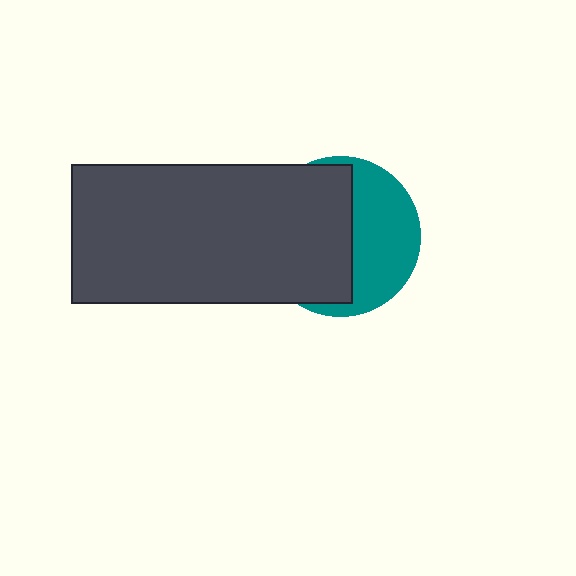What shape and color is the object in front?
The object in front is a dark gray rectangle.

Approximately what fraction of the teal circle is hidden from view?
Roughly 56% of the teal circle is hidden behind the dark gray rectangle.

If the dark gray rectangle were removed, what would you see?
You would see the complete teal circle.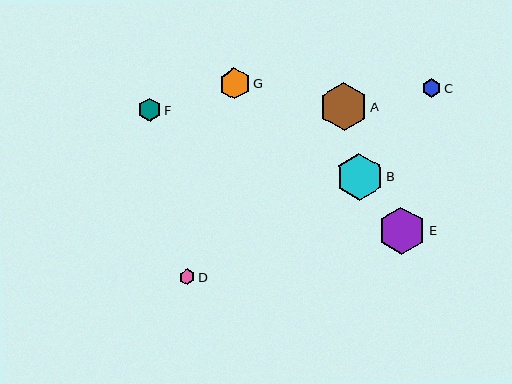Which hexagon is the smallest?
Hexagon D is the smallest with a size of approximately 15 pixels.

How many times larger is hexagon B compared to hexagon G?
Hexagon B is approximately 1.5 times the size of hexagon G.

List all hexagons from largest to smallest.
From largest to smallest: A, E, B, G, F, C, D.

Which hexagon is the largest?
Hexagon A is the largest with a size of approximately 48 pixels.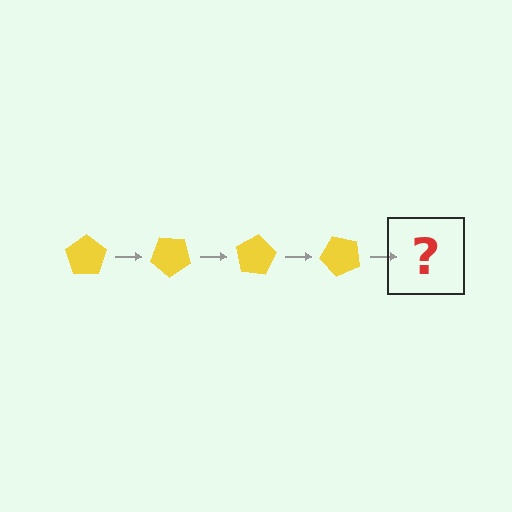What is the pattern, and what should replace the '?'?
The pattern is that the pentagon rotates 40 degrees each step. The '?' should be a yellow pentagon rotated 160 degrees.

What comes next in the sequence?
The next element should be a yellow pentagon rotated 160 degrees.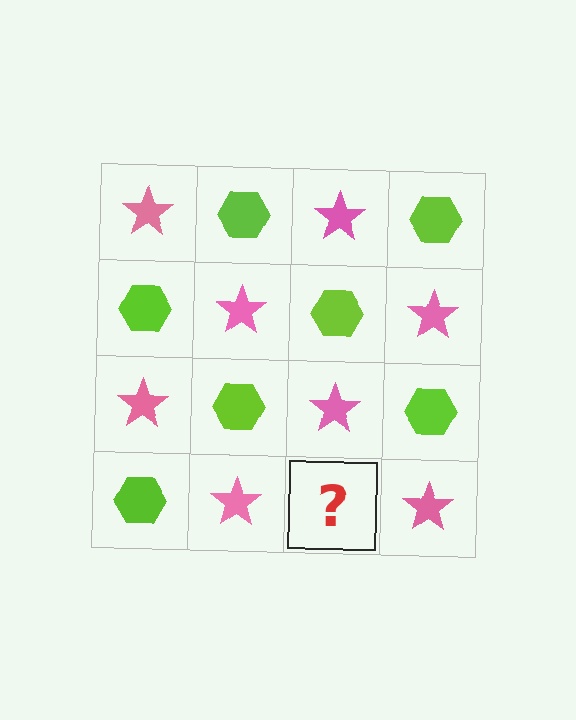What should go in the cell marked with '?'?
The missing cell should contain a lime hexagon.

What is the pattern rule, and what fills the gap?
The rule is that it alternates pink star and lime hexagon in a checkerboard pattern. The gap should be filled with a lime hexagon.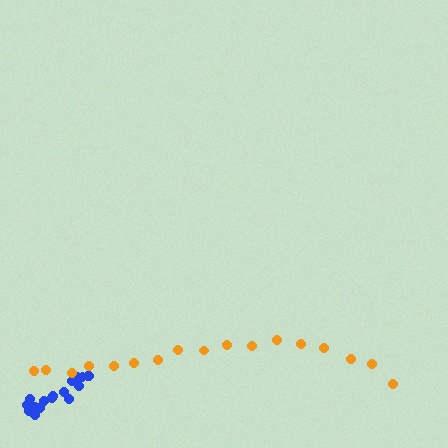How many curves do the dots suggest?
There are 2 distinct paths.